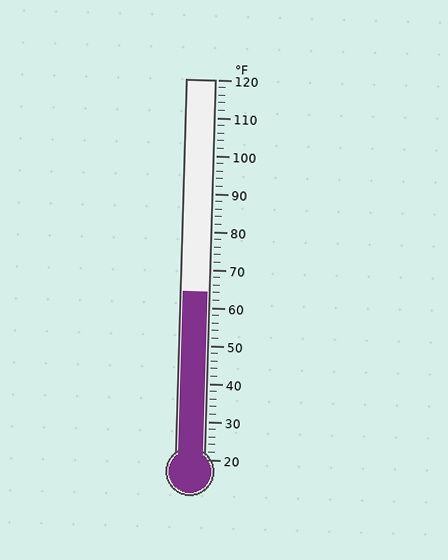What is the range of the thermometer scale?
The thermometer scale ranges from 20°F to 120°F.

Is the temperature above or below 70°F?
The temperature is below 70°F.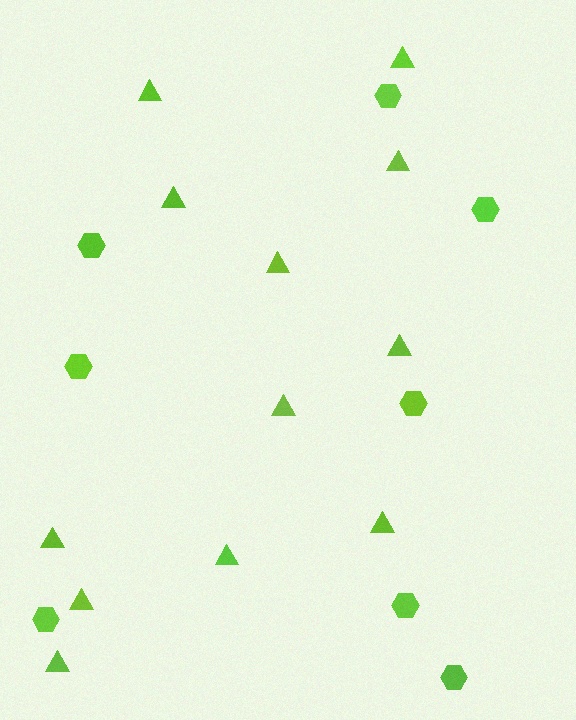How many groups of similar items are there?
There are 2 groups: one group of triangles (12) and one group of hexagons (8).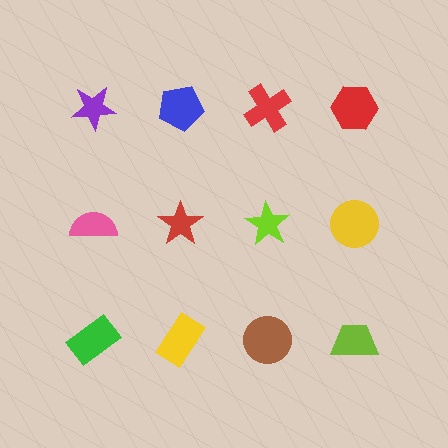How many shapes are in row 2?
4 shapes.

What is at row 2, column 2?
A red star.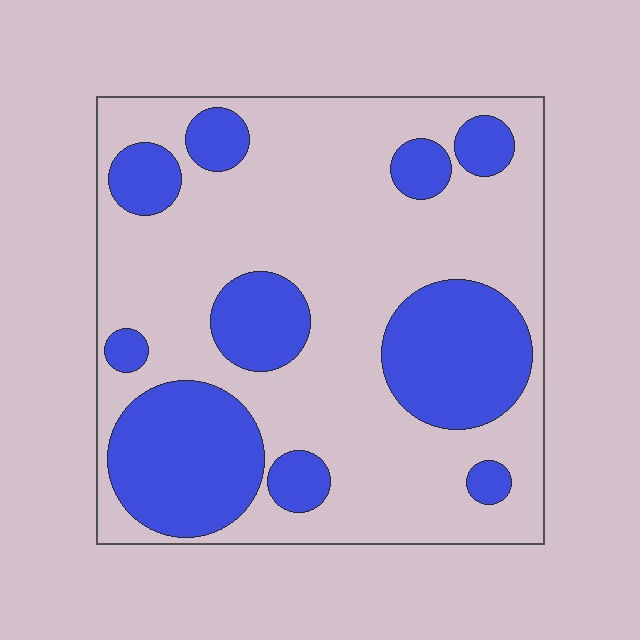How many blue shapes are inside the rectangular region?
10.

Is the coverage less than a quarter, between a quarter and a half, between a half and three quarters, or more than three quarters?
Between a quarter and a half.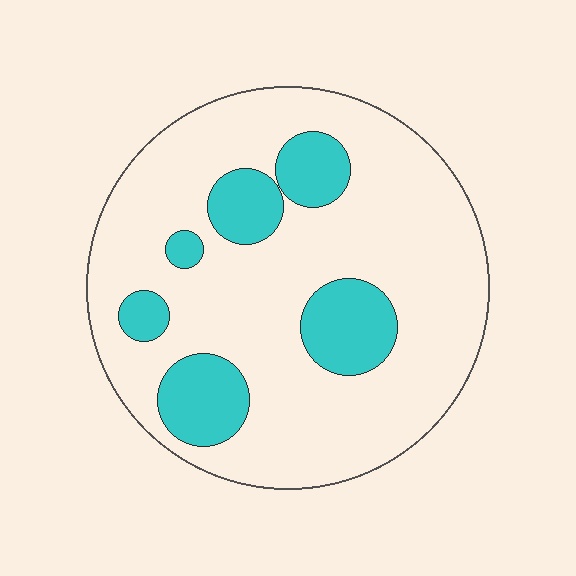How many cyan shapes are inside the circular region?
6.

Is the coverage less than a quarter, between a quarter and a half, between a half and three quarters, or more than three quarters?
Less than a quarter.